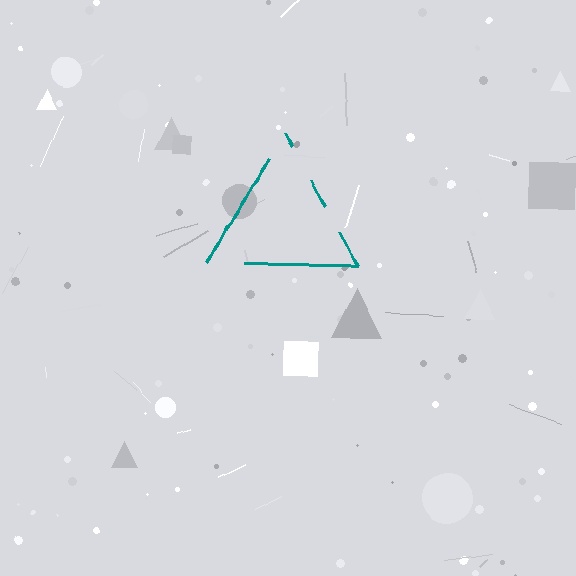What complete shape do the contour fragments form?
The contour fragments form a triangle.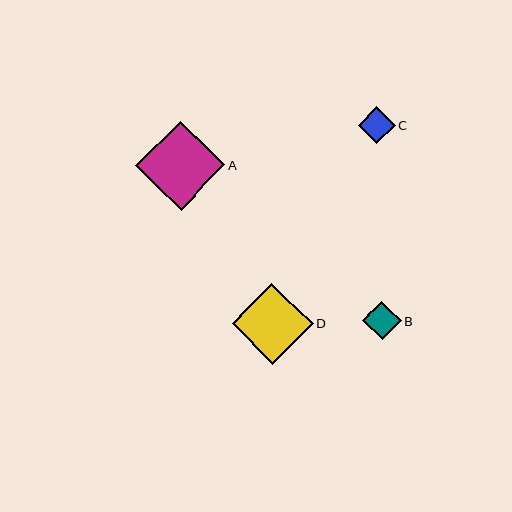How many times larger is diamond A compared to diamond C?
Diamond A is approximately 2.4 times the size of diamond C.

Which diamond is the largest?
Diamond A is the largest with a size of approximately 89 pixels.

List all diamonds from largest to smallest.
From largest to smallest: A, D, B, C.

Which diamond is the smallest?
Diamond C is the smallest with a size of approximately 37 pixels.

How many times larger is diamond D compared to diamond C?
Diamond D is approximately 2.2 times the size of diamond C.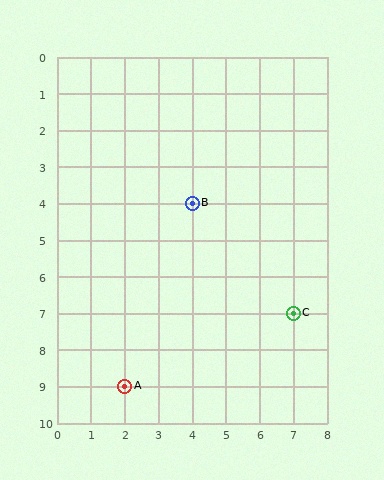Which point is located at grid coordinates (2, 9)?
Point A is at (2, 9).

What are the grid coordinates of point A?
Point A is at grid coordinates (2, 9).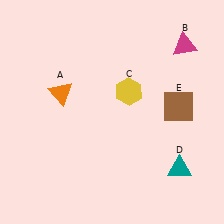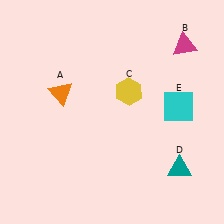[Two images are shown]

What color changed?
The square (E) changed from brown in Image 1 to cyan in Image 2.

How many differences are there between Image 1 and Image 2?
There is 1 difference between the two images.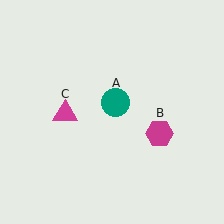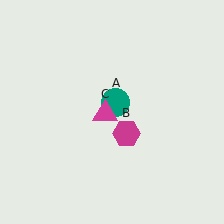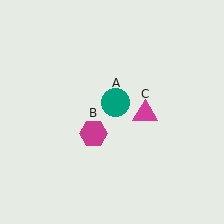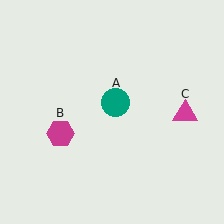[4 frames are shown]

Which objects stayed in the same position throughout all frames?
Teal circle (object A) remained stationary.